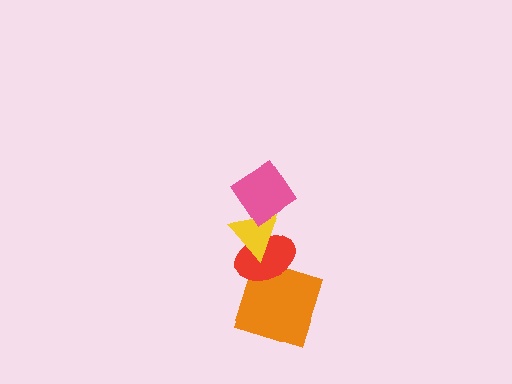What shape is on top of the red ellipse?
The yellow triangle is on top of the red ellipse.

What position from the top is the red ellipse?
The red ellipse is 3rd from the top.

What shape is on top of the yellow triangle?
The pink diamond is on top of the yellow triangle.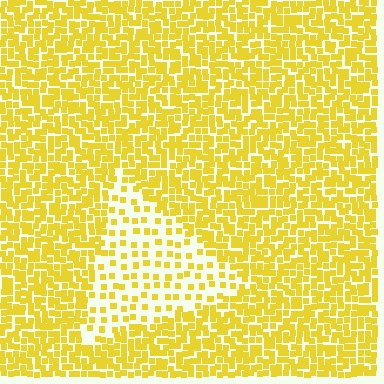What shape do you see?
I see a triangle.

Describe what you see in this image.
The image contains small yellow elements arranged at two different densities. A triangle-shaped region is visible where the elements are less densely packed than the surrounding area.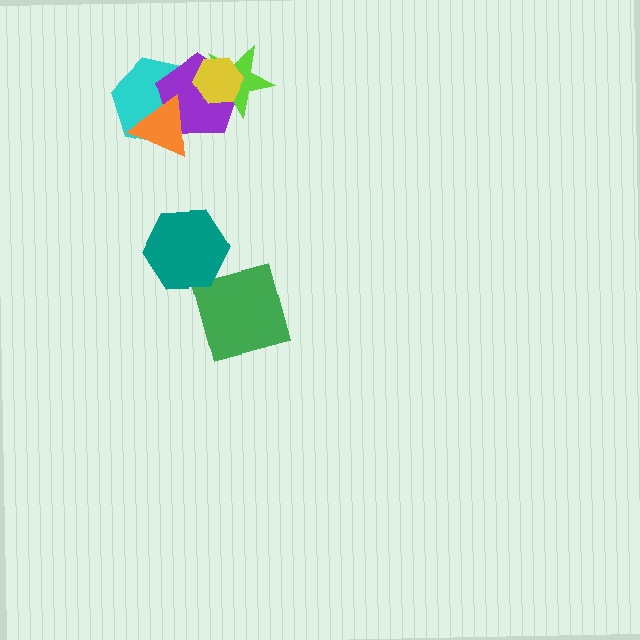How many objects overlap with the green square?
0 objects overlap with the green square.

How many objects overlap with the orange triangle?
2 objects overlap with the orange triangle.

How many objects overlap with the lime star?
2 objects overlap with the lime star.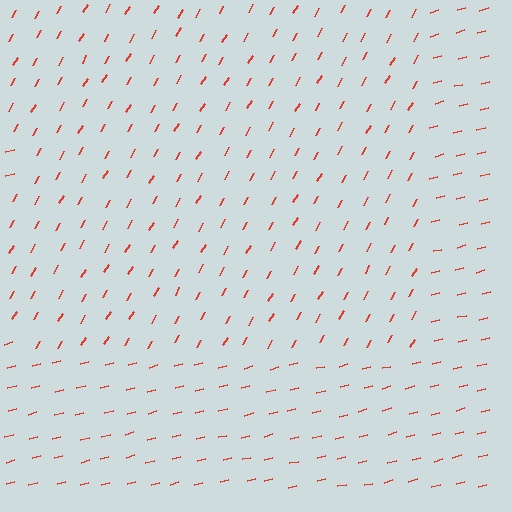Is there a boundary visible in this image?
Yes, there is a texture boundary formed by a change in line orientation.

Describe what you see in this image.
The image is filled with small red line segments. A rectangle region in the image has lines oriented differently from the surrounding lines, creating a visible texture boundary.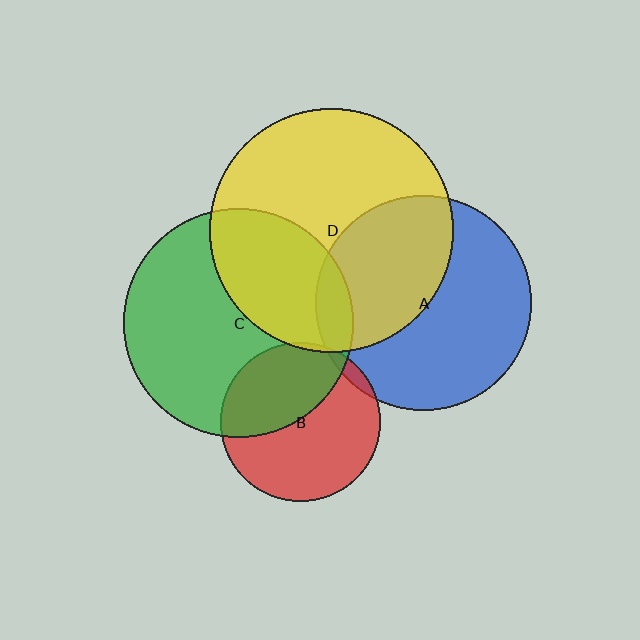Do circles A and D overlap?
Yes.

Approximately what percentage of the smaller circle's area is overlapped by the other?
Approximately 45%.